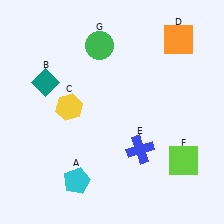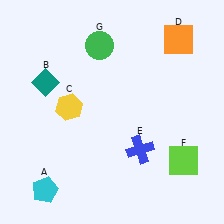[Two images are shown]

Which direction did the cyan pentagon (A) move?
The cyan pentagon (A) moved left.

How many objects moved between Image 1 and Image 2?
1 object moved between the two images.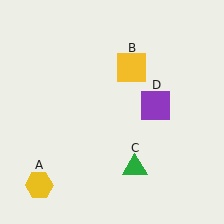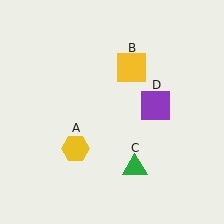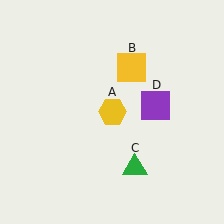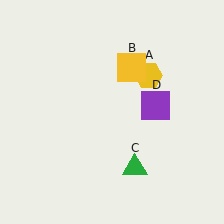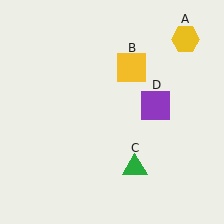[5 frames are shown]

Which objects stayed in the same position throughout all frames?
Yellow square (object B) and green triangle (object C) and purple square (object D) remained stationary.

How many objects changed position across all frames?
1 object changed position: yellow hexagon (object A).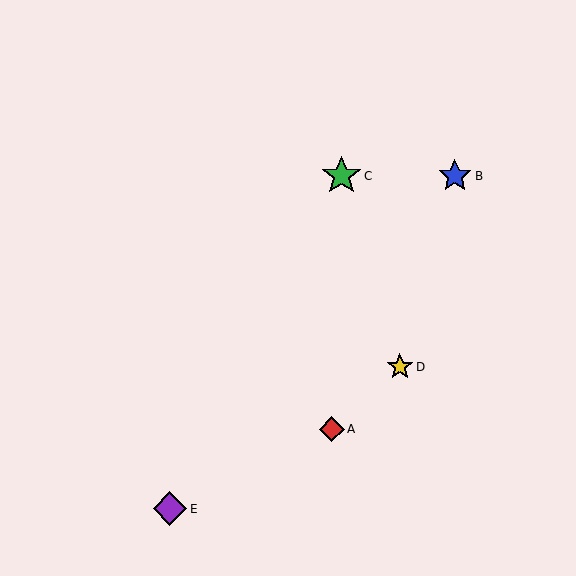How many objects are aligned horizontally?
2 objects (B, C) are aligned horizontally.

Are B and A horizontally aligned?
No, B is at y≈176 and A is at y≈429.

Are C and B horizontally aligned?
Yes, both are at y≈176.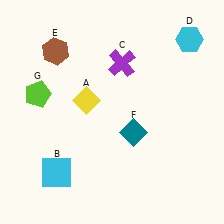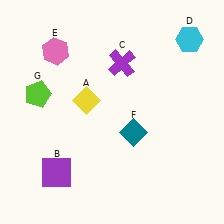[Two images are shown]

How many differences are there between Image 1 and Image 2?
There are 2 differences between the two images.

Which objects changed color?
B changed from cyan to purple. E changed from brown to pink.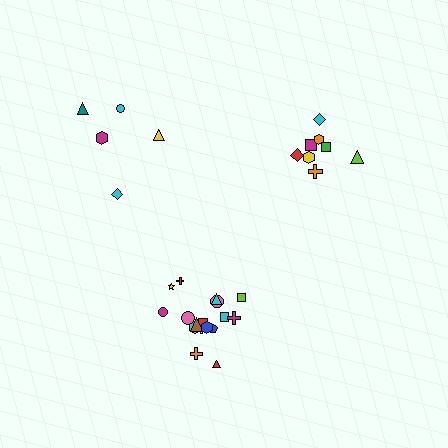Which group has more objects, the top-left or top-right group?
The top-right group.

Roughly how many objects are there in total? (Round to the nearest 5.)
Roughly 30 objects in total.